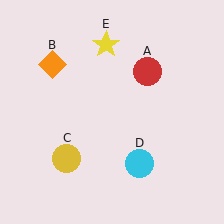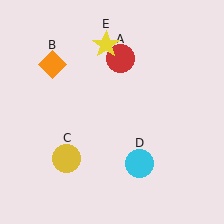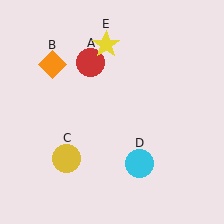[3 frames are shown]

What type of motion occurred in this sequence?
The red circle (object A) rotated counterclockwise around the center of the scene.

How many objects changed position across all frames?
1 object changed position: red circle (object A).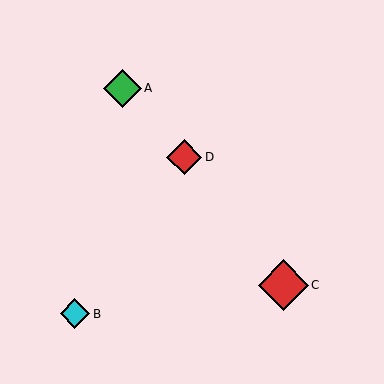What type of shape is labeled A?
Shape A is a green diamond.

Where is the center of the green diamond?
The center of the green diamond is at (122, 88).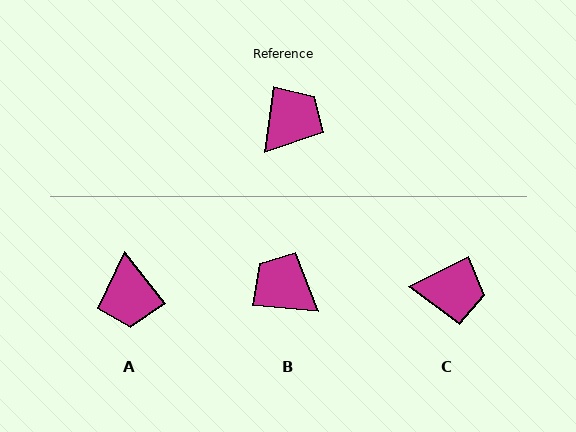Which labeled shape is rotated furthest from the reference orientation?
A, about 133 degrees away.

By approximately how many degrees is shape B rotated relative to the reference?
Approximately 94 degrees counter-clockwise.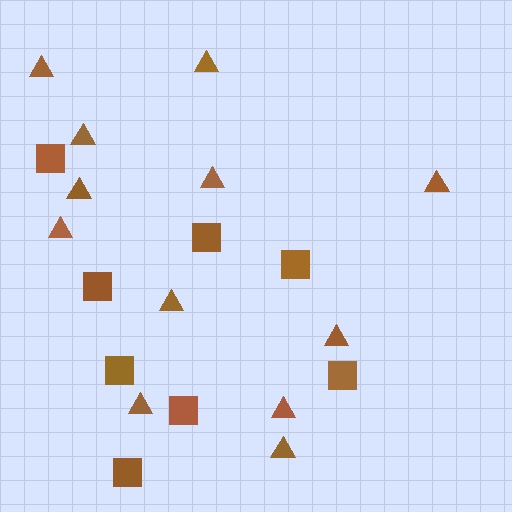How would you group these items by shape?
There are 2 groups: one group of triangles (12) and one group of squares (8).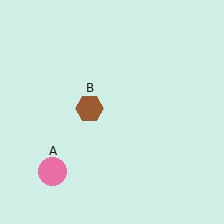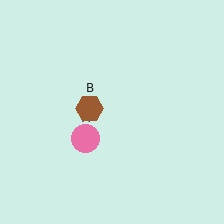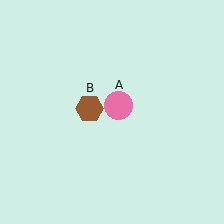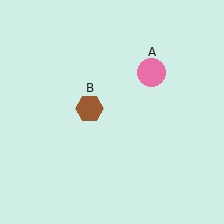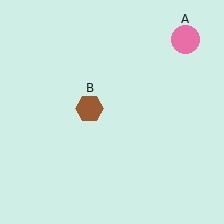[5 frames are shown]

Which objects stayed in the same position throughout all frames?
Brown hexagon (object B) remained stationary.